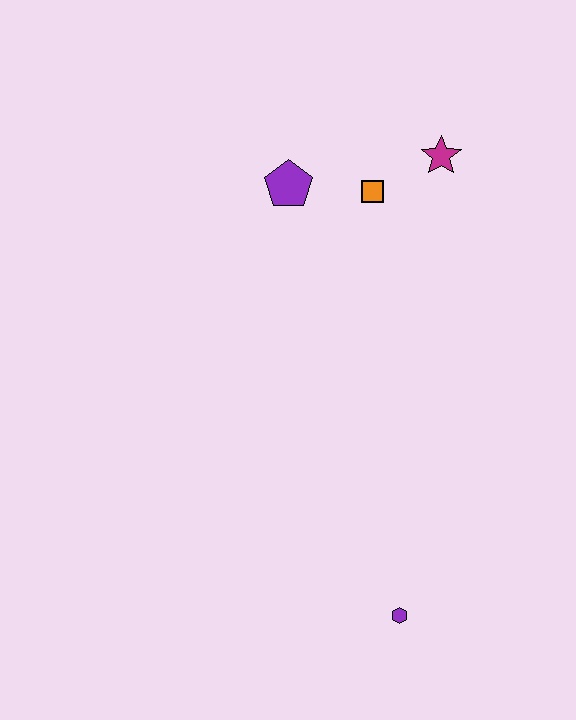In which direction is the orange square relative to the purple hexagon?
The orange square is above the purple hexagon.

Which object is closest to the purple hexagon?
The orange square is closest to the purple hexagon.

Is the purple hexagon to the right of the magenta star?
No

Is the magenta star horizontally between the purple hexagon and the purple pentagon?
No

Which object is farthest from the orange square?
The purple hexagon is farthest from the orange square.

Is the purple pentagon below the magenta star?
Yes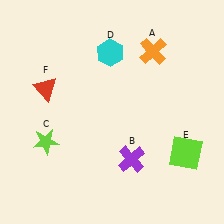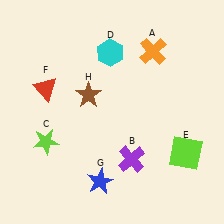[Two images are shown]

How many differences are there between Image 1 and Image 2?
There are 2 differences between the two images.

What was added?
A blue star (G), a brown star (H) were added in Image 2.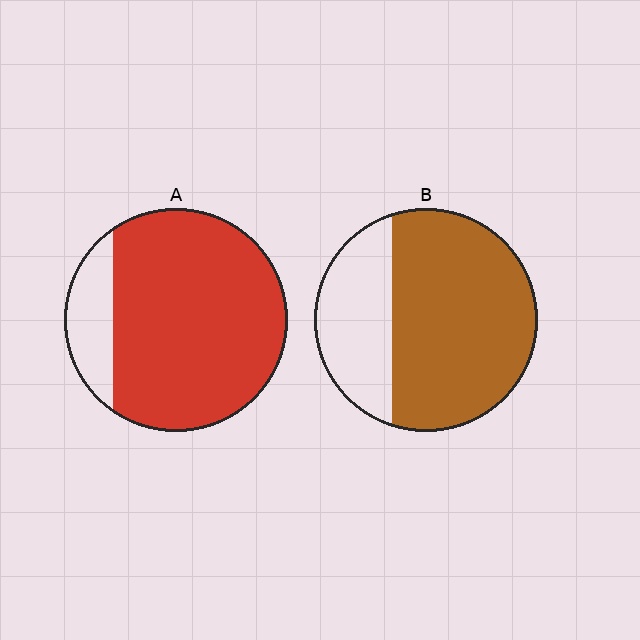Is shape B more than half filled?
Yes.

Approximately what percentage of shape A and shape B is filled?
A is approximately 85% and B is approximately 70%.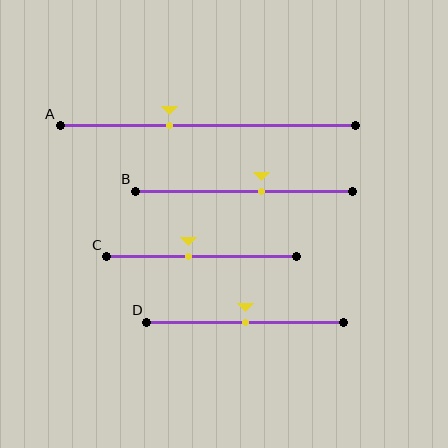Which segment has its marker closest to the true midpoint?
Segment D has its marker closest to the true midpoint.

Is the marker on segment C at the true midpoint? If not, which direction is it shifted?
No, the marker on segment C is shifted to the left by about 7% of the segment length.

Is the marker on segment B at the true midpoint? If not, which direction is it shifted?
No, the marker on segment B is shifted to the right by about 8% of the segment length.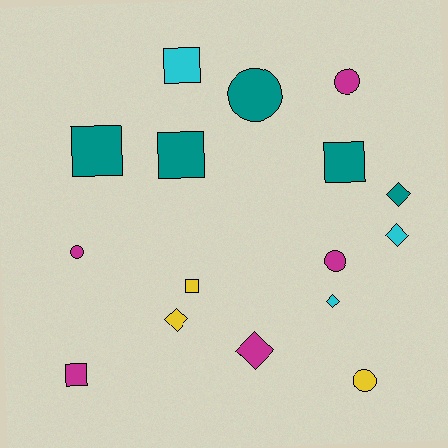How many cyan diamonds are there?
There are 2 cyan diamonds.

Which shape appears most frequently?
Square, with 6 objects.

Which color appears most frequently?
Teal, with 5 objects.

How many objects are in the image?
There are 16 objects.